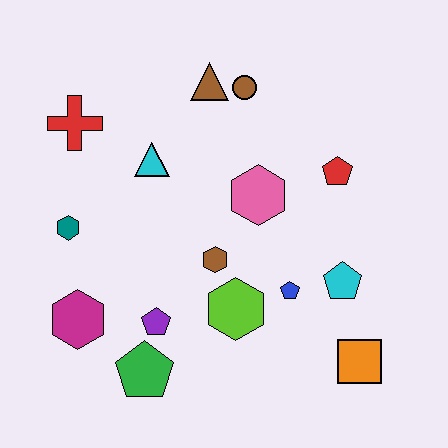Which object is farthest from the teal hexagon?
The orange square is farthest from the teal hexagon.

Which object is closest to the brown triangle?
The brown circle is closest to the brown triangle.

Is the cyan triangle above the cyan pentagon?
Yes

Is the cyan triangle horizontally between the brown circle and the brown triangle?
No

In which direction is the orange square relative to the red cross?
The orange square is to the right of the red cross.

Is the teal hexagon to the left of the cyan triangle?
Yes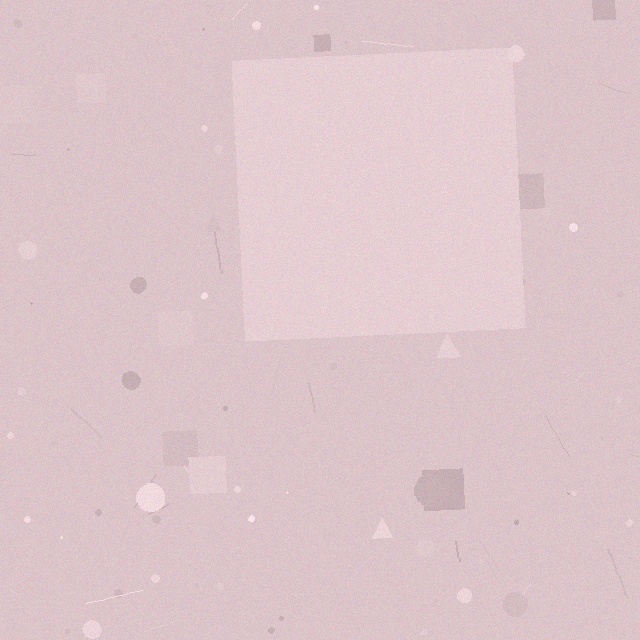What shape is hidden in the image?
A square is hidden in the image.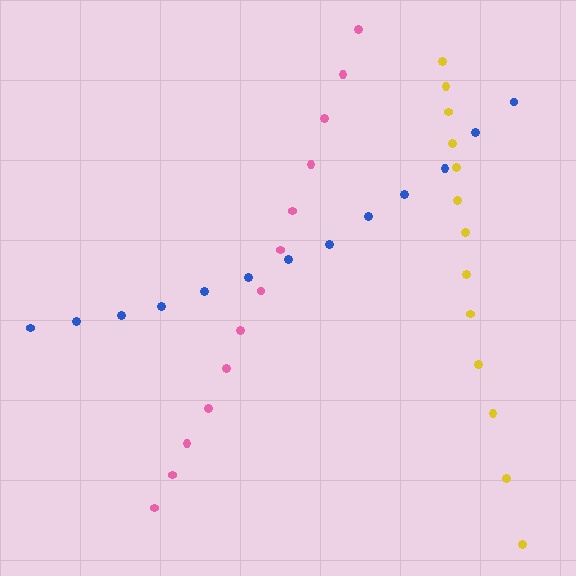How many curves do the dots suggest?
There are 3 distinct paths.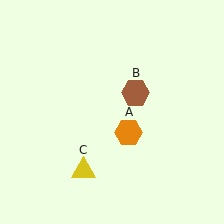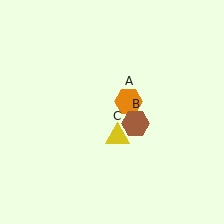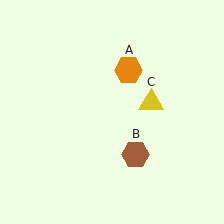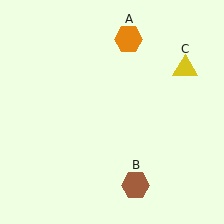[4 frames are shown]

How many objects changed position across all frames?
3 objects changed position: orange hexagon (object A), brown hexagon (object B), yellow triangle (object C).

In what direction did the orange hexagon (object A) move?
The orange hexagon (object A) moved up.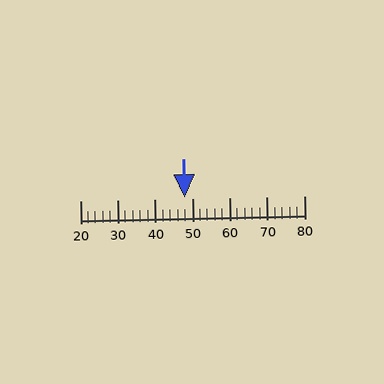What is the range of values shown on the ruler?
The ruler shows values from 20 to 80.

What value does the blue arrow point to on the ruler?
The blue arrow points to approximately 48.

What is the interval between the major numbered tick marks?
The major tick marks are spaced 10 units apart.